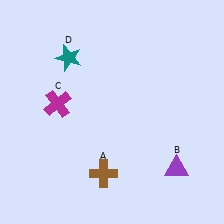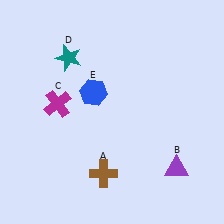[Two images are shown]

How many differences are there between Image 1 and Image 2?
There is 1 difference between the two images.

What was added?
A blue hexagon (E) was added in Image 2.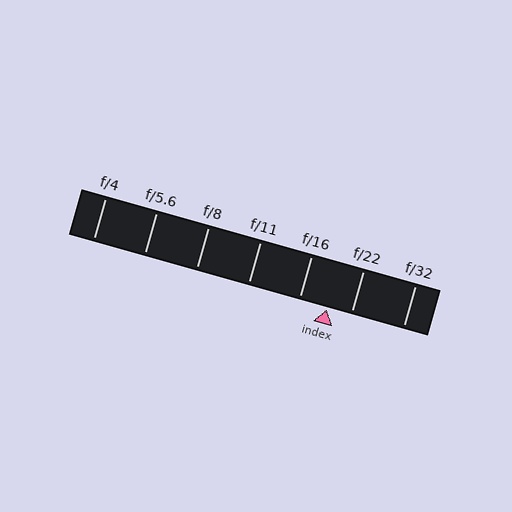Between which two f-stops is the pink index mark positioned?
The index mark is between f/16 and f/22.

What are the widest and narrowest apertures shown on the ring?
The widest aperture shown is f/4 and the narrowest is f/32.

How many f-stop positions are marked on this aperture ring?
There are 7 f-stop positions marked.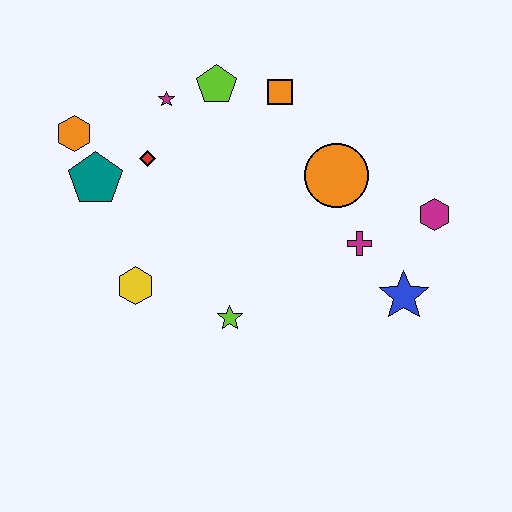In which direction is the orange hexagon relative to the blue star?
The orange hexagon is to the left of the blue star.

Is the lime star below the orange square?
Yes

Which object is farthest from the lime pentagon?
The blue star is farthest from the lime pentagon.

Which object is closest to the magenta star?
The lime pentagon is closest to the magenta star.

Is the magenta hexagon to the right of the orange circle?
Yes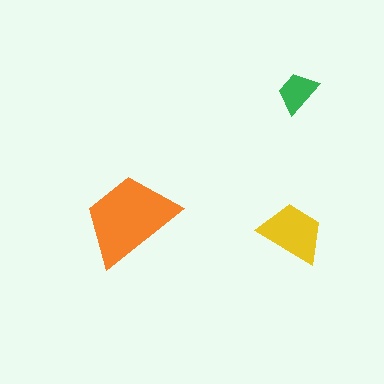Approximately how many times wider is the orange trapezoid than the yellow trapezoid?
About 1.5 times wider.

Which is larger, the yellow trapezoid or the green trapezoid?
The yellow one.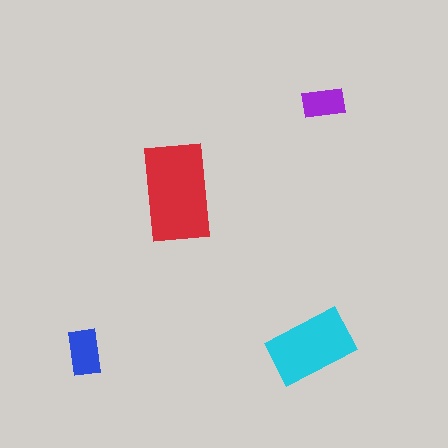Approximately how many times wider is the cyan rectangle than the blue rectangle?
About 2 times wider.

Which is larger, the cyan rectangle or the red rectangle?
The red one.